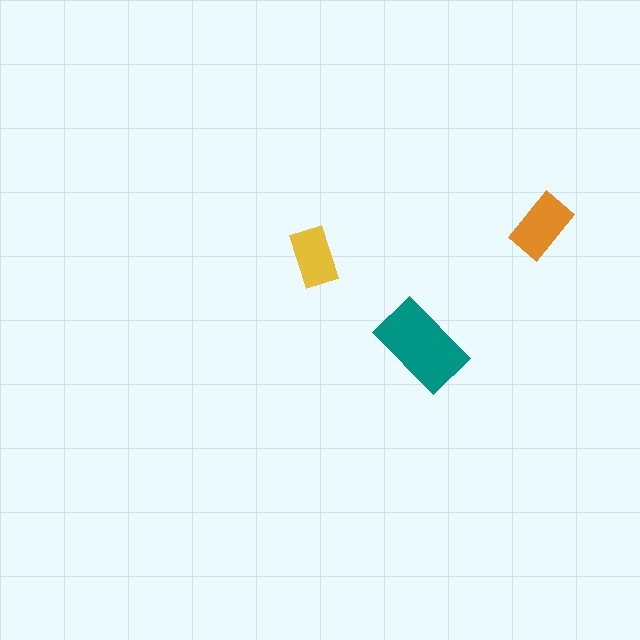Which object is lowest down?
The teal rectangle is bottommost.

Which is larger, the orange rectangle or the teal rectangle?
The teal one.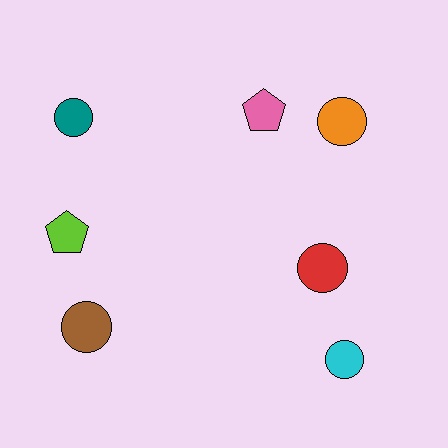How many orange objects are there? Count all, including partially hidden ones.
There is 1 orange object.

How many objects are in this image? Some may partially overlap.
There are 7 objects.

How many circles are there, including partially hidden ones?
There are 5 circles.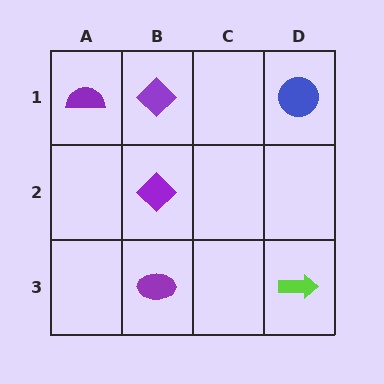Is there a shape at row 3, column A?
No, that cell is empty.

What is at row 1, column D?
A blue circle.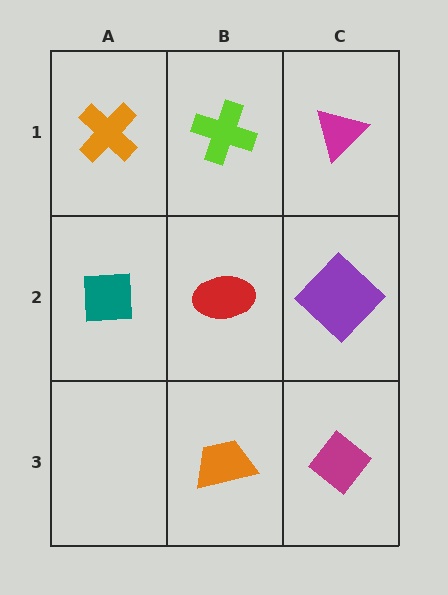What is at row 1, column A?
An orange cross.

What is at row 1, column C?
A magenta triangle.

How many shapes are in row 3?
2 shapes.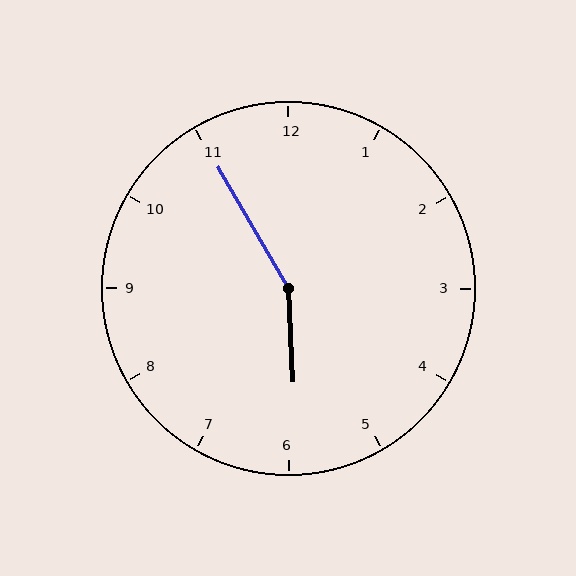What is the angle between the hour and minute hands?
Approximately 152 degrees.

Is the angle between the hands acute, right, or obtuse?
It is obtuse.